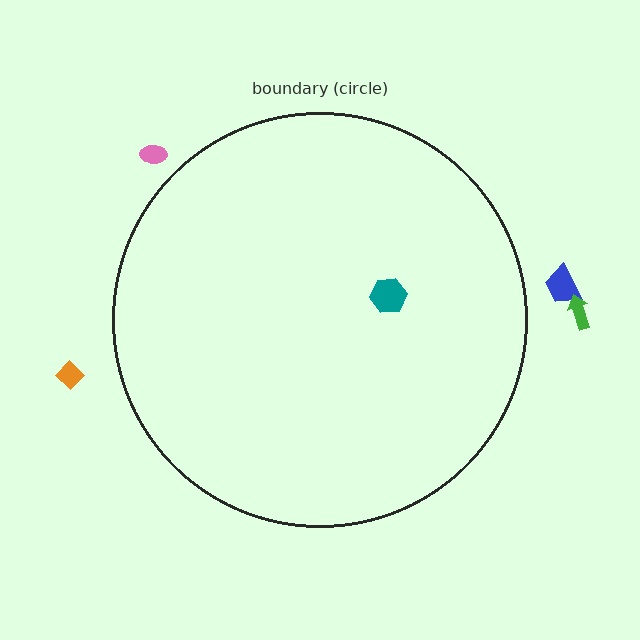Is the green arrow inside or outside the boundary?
Outside.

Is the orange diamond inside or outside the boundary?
Outside.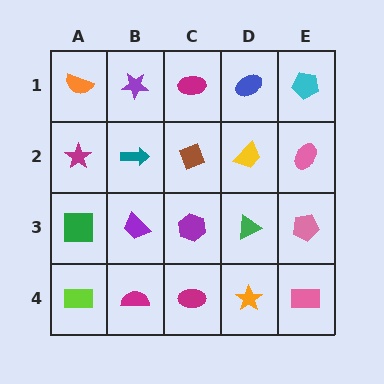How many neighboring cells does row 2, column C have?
4.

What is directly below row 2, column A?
A green square.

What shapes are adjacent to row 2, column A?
An orange semicircle (row 1, column A), a green square (row 3, column A), a teal arrow (row 2, column B).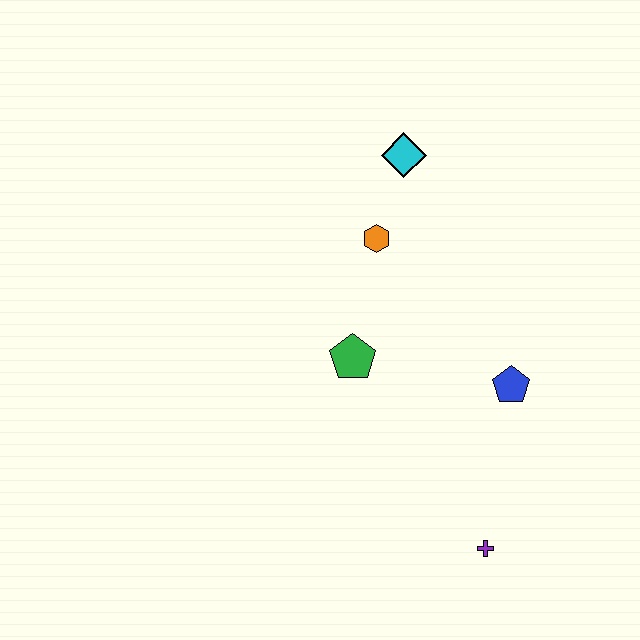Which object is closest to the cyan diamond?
The orange hexagon is closest to the cyan diamond.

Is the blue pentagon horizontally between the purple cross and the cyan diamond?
No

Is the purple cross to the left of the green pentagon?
No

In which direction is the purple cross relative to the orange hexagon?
The purple cross is below the orange hexagon.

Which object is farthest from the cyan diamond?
The purple cross is farthest from the cyan diamond.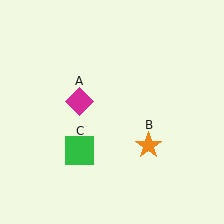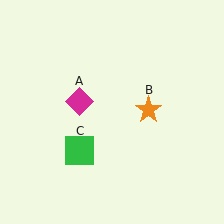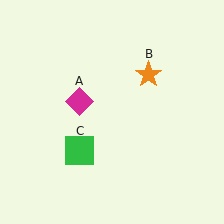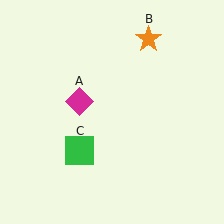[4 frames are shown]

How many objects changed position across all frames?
1 object changed position: orange star (object B).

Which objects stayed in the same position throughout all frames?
Magenta diamond (object A) and green square (object C) remained stationary.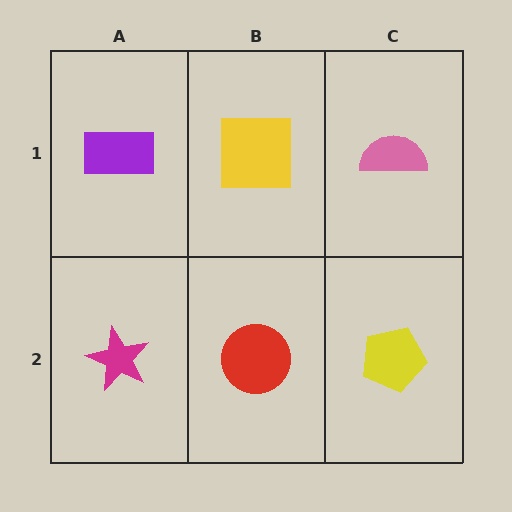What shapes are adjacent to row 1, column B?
A red circle (row 2, column B), a purple rectangle (row 1, column A), a pink semicircle (row 1, column C).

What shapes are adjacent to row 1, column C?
A yellow pentagon (row 2, column C), a yellow square (row 1, column B).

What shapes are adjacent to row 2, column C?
A pink semicircle (row 1, column C), a red circle (row 2, column B).